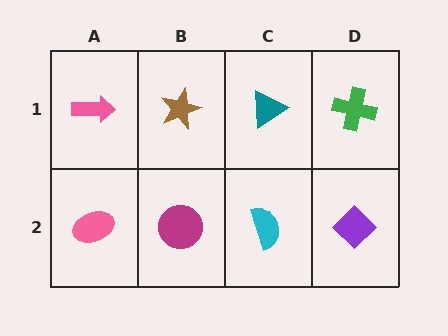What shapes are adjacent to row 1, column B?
A magenta circle (row 2, column B), a pink arrow (row 1, column A), a teal triangle (row 1, column C).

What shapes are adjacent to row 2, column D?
A green cross (row 1, column D), a cyan semicircle (row 2, column C).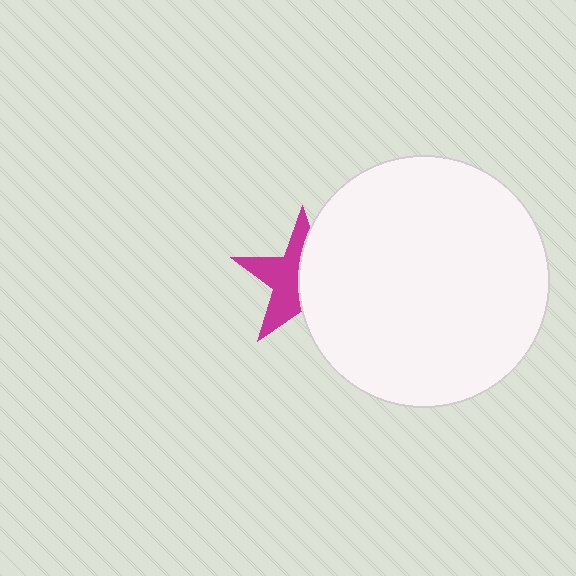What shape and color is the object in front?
The object in front is a white circle.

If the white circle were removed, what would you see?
You would see the complete magenta star.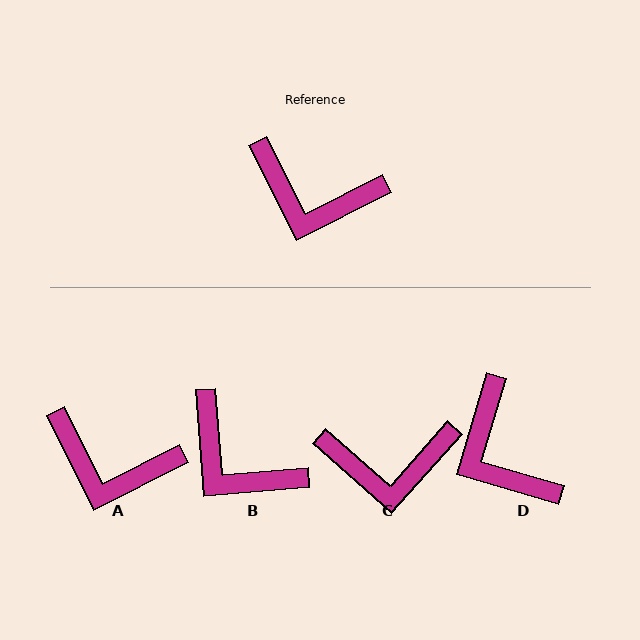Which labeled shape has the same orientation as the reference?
A.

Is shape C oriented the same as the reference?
No, it is off by about 22 degrees.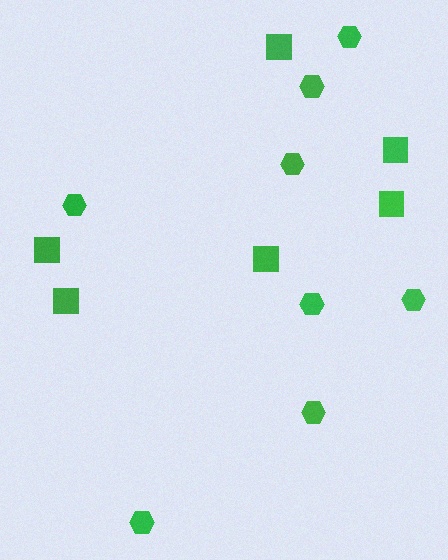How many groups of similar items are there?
There are 2 groups: one group of hexagons (8) and one group of squares (6).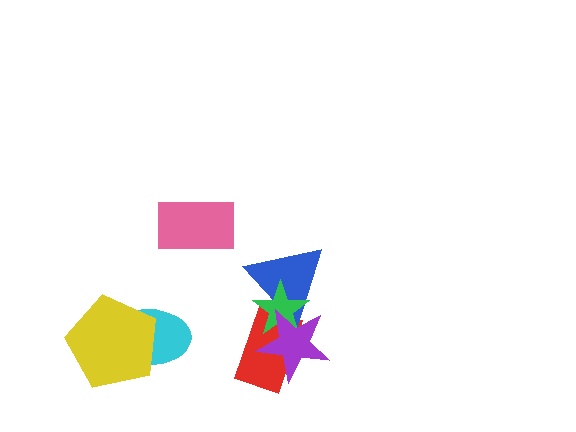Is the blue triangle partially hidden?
Yes, it is partially covered by another shape.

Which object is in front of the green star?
The purple star is in front of the green star.